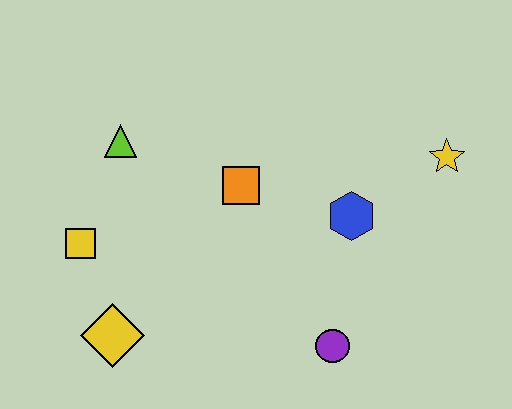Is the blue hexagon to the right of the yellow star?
No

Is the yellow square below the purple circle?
No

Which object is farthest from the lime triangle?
The yellow star is farthest from the lime triangle.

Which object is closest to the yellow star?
The blue hexagon is closest to the yellow star.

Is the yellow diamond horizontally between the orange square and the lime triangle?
No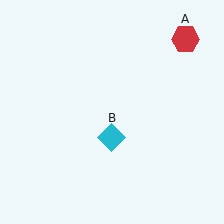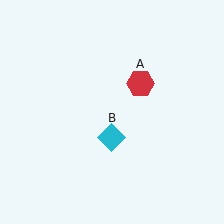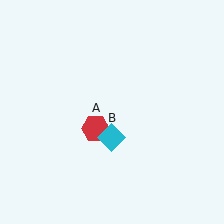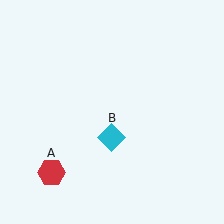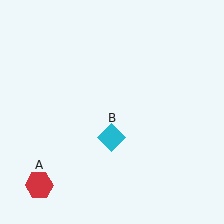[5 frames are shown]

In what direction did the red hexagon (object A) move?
The red hexagon (object A) moved down and to the left.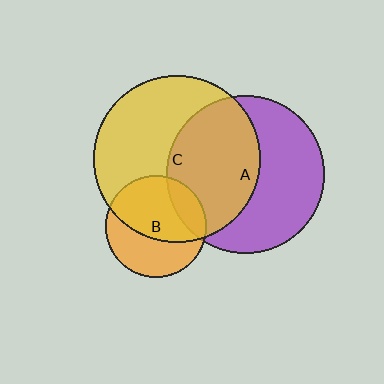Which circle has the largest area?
Circle C (yellow).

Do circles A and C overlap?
Yes.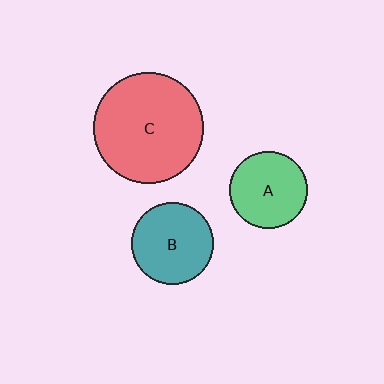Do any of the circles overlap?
No, none of the circles overlap.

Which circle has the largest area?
Circle C (red).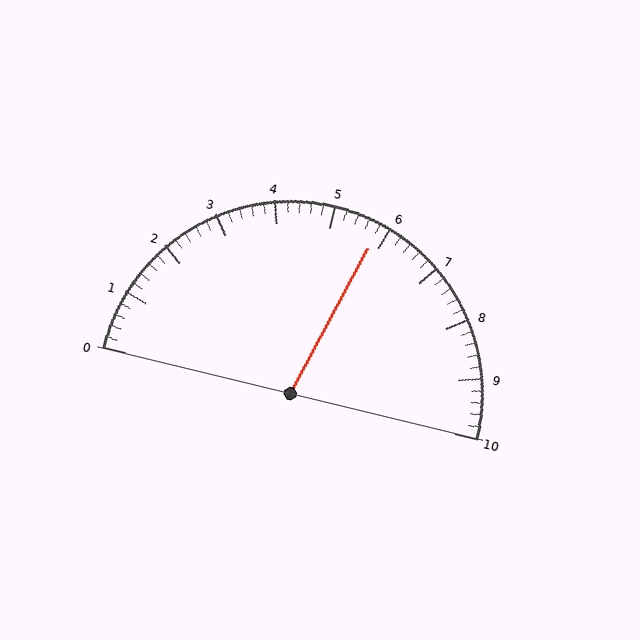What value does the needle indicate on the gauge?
The needle indicates approximately 5.8.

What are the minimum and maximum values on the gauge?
The gauge ranges from 0 to 10.